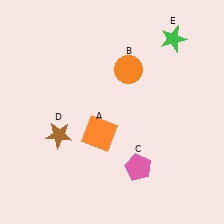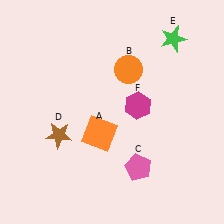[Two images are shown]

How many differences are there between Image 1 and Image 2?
There is 1 difference between the two images.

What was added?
A magenta hexagon (F) was added in Image 2.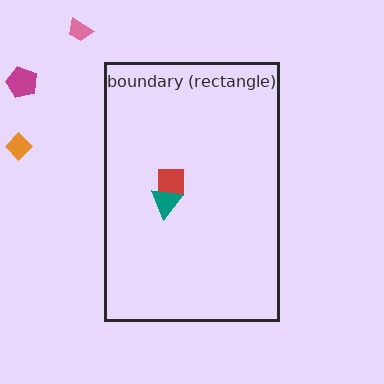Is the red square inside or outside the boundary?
Inside.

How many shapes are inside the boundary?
2 inside, 3 outside.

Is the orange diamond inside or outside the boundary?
Outside.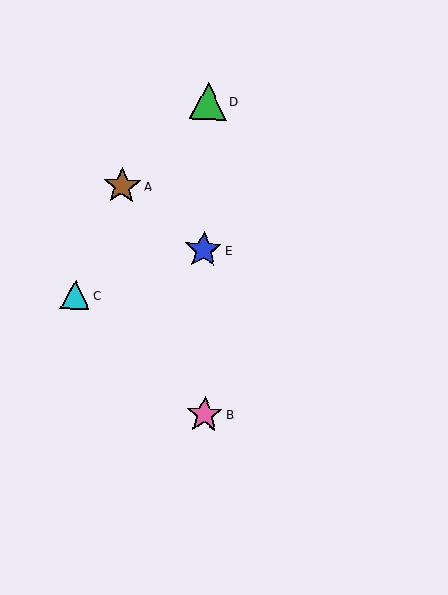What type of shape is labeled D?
Shape D is a green triangle.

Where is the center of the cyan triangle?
The center of the cyan triangle is at (75, 295).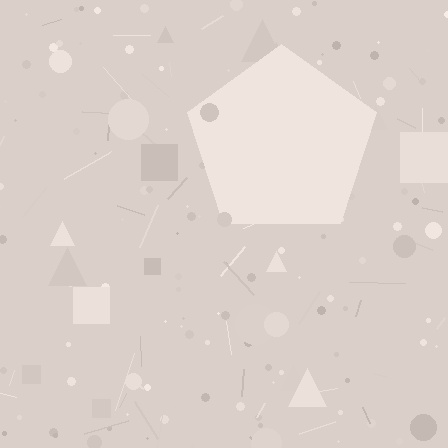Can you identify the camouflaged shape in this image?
The camouflaged shape is a pentagon.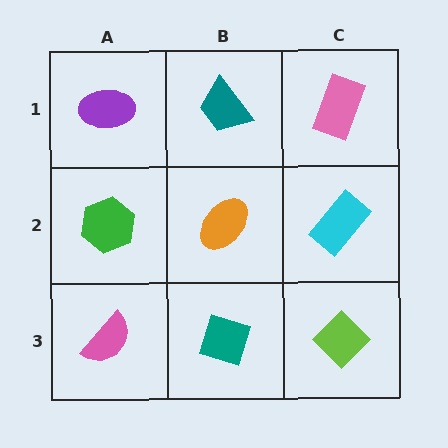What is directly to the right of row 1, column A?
A teal trapezoid.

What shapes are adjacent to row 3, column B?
An orange ellipse (row 2, column B), a pink semicircle (row 3, column A), a lime diamond (row 3, column C).